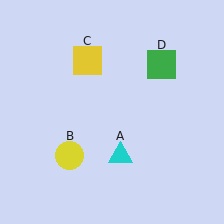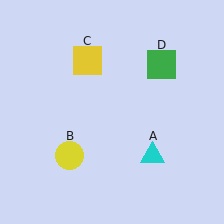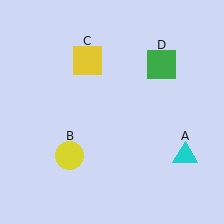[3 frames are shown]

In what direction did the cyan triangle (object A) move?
The cyan triangle (object A) moved right.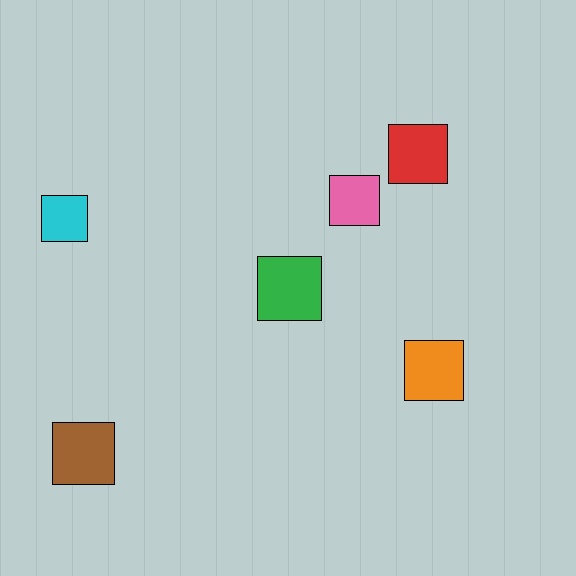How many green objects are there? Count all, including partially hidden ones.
There is 1 green object.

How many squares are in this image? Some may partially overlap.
There are 6 squares.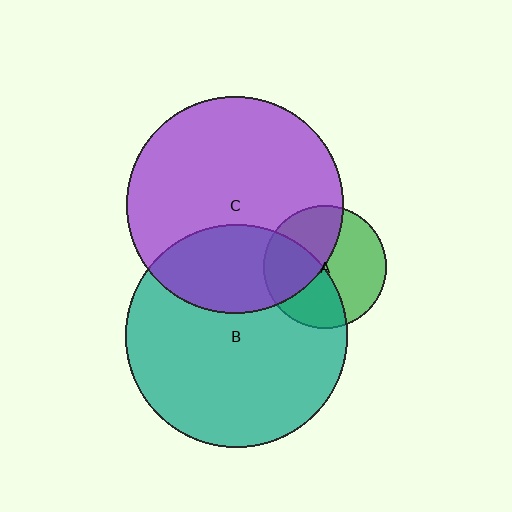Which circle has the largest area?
Circle B (teal).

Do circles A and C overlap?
Yes.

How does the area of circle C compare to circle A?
Approximately 3.1 times.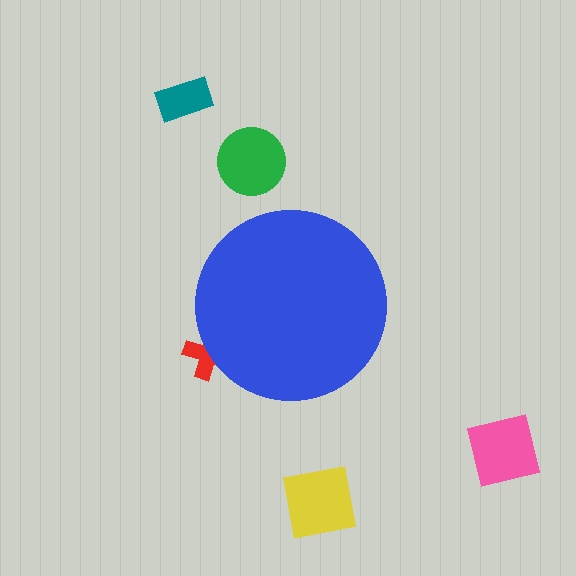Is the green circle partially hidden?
No, the green circle is fully visible.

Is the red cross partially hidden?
Yes, the red cross is partially hidden behind the blue circle.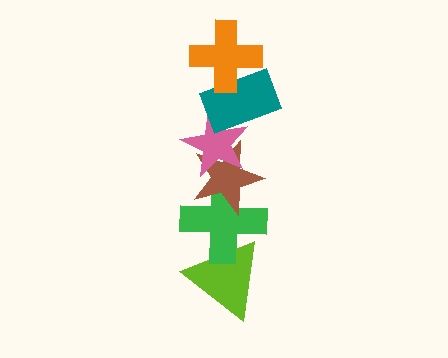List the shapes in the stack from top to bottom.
From top to bottom: the orange cross, the teal rectangle, the pink star, the brown star, the green cross, the lime triangle.